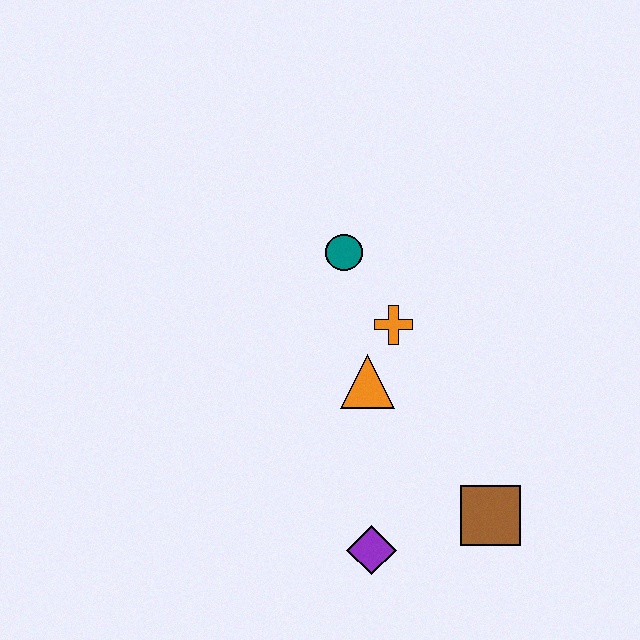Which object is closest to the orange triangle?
The orange cross is closest to the orange triangle.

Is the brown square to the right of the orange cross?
Yes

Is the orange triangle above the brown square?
Yes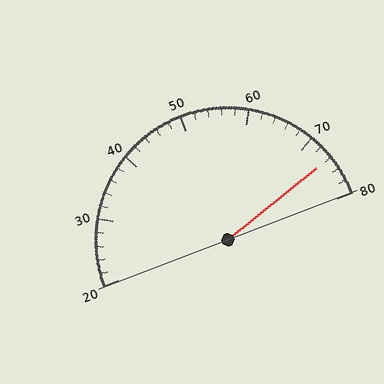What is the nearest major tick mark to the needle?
The nearest major tick mark is 70.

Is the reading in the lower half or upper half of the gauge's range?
The reading is in the upper half of the range (20 to 80).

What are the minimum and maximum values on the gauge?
The gauge ranges from 20 to 80.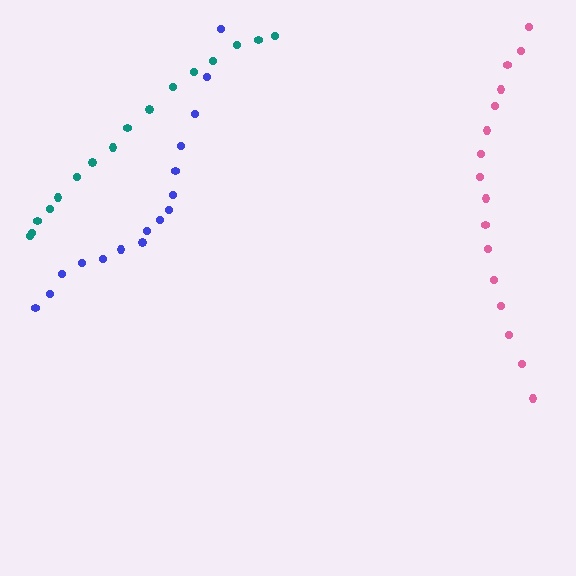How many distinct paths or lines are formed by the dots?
There are 3 distinct paths.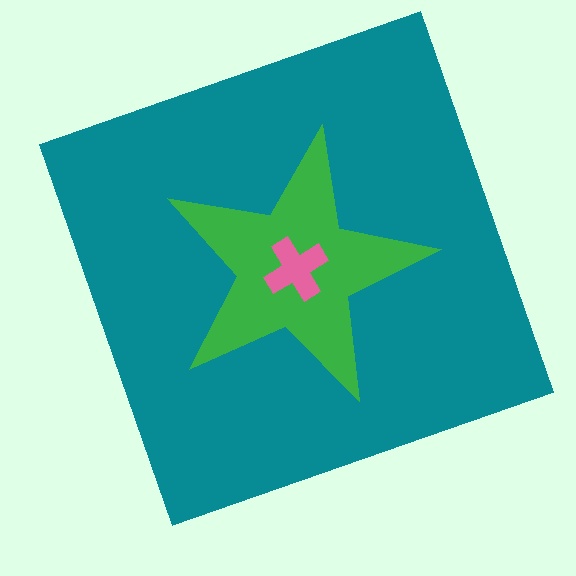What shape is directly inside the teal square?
The green star.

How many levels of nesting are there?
3.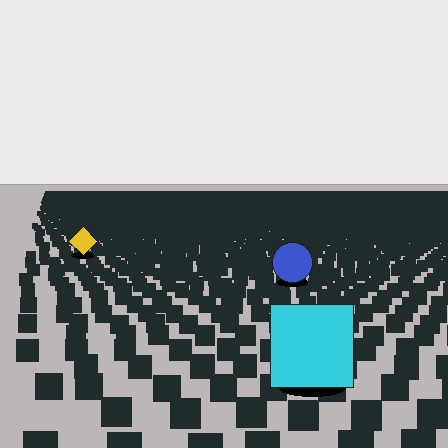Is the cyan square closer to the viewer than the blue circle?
Yes. The cyan square is closer — you can tell from the texture gradient: the ground texture is coarser near it.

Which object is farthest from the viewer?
The yellow diamond is farthest from the viewer. It appears smaller and the ground texture around it is denser.